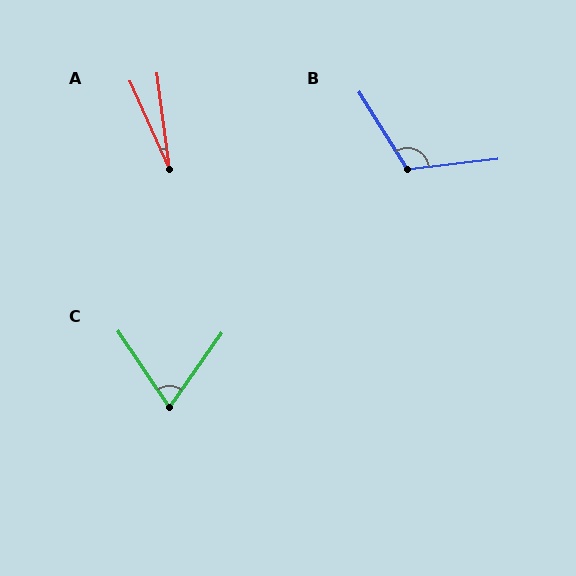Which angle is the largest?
B, at approximately 115 degrees.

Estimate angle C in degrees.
Approximately 69 degrees.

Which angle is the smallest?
A, at approximately 17 degrees.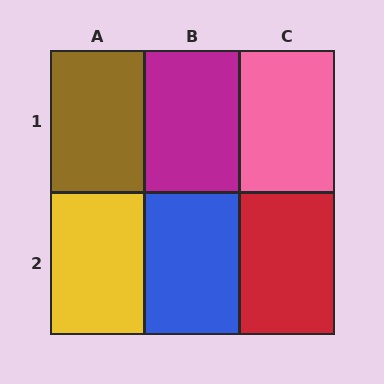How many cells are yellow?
1 cell is yellow.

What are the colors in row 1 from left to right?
Brown, magenta, pink.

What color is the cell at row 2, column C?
Red.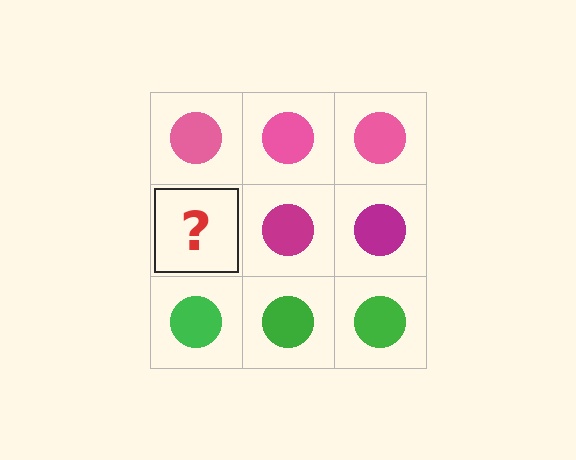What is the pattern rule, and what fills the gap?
The rule is that each row has a consistent color. The gap should be filled with a magenta circle.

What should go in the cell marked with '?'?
The missing cell should contain a magenta circle.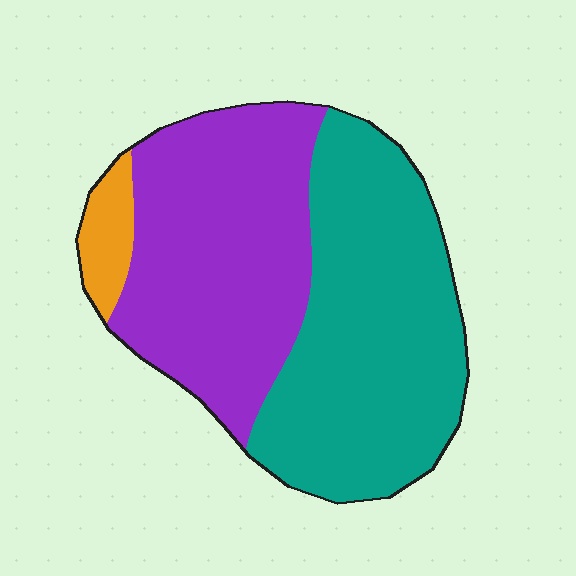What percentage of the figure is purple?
Purple takes up between a third and a half of the figure.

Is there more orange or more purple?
Purple.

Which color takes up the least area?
Orange, at roughly 5%.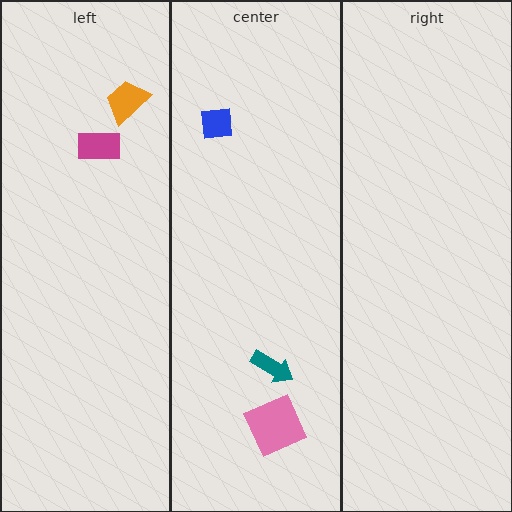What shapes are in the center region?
The teal arrow, the pink square, the blue square.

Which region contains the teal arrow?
The center region.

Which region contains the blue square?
The center region.